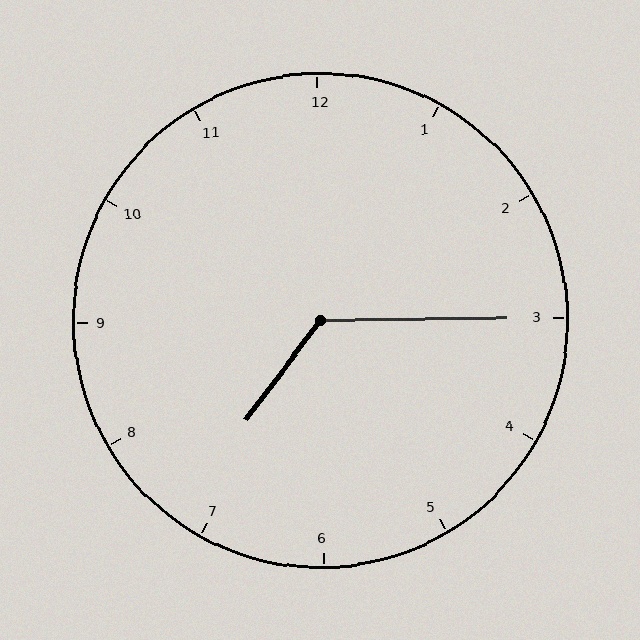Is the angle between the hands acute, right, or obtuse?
It is obtuse.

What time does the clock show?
7:15.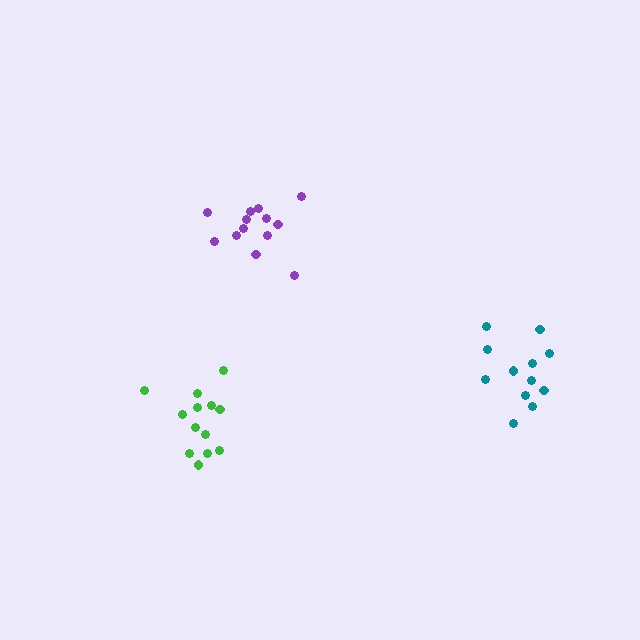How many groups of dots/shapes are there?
There are 3 groups.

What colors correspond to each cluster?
The clusters are colored: teal, green, purple.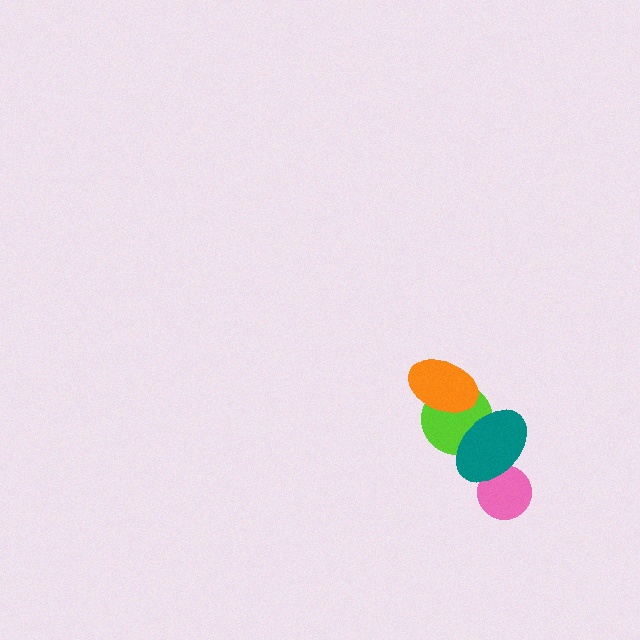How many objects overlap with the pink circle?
1 object overlaps with the pink circle.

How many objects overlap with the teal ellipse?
2 objects overlap with the teal ellipse.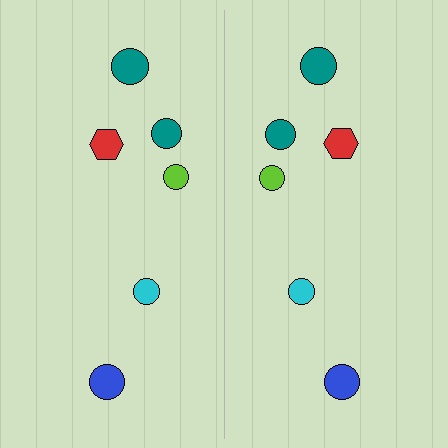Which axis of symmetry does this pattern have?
The pattern has a vertical axis of symmetry running through the center of the image.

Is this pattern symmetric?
Yes, this pattern has bilateral (reflection) symmetry.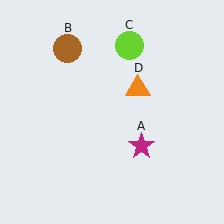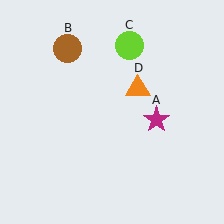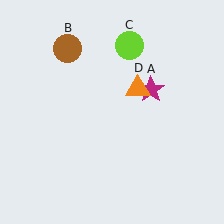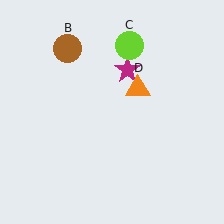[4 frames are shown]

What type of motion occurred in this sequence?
The magenta star (object A) rotated counterclockwise around the center of the scene.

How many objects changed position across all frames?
1 object changed position: magenta star (object A).